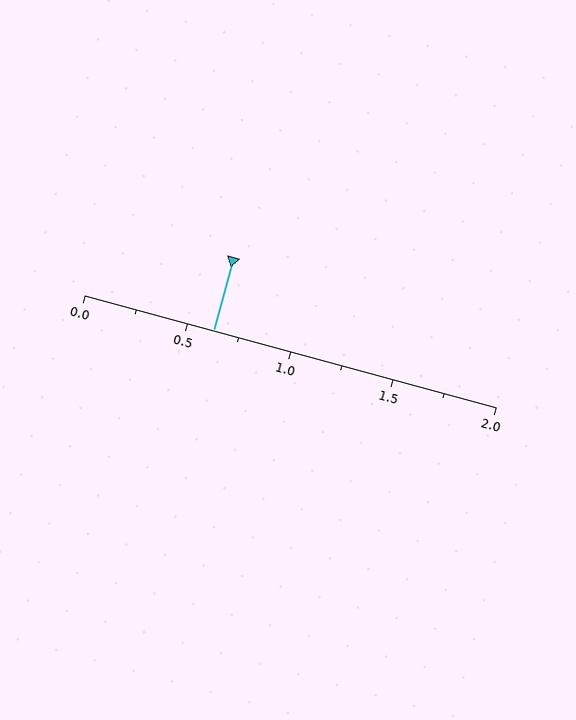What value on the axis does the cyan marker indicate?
The marker indicates approximately 0.62.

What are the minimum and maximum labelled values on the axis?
The axis runs from 0.0 to 2.0.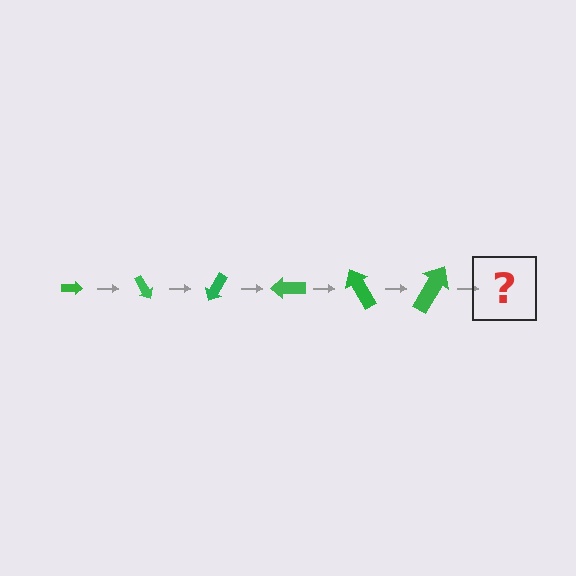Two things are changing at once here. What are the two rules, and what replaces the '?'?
The two rules are that the arrow grows larger each step and it rotates 60 degrees each step. The '?' should be an arrow, larger than the previous one and rotated 360 degrees from the start.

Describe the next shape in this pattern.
It should be an arrow, larger than the previous one and rotated 360 degrees from the start.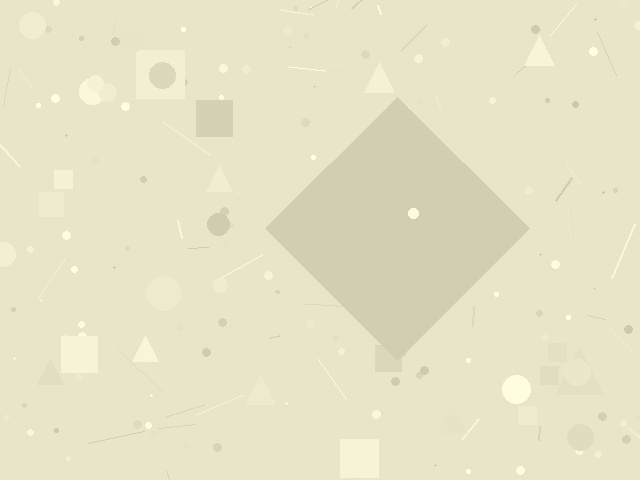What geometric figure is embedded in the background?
A diamond is embedded in the background.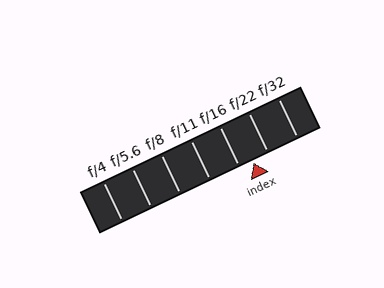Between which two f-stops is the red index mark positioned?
The index mark is between f/16 and f/22.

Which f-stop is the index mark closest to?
The index mark is closest to f/16.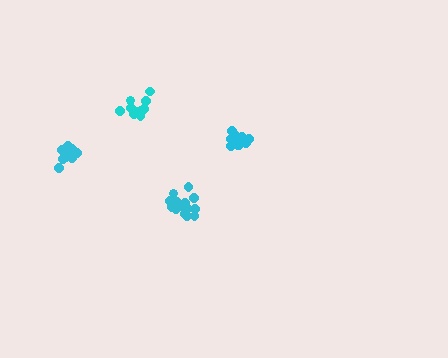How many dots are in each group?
Group 1: 14 dots, Group 2: 13 dots, Group 3: 11 dots, Group 4: 10 dots (48 total).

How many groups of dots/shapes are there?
There are 4 groups.